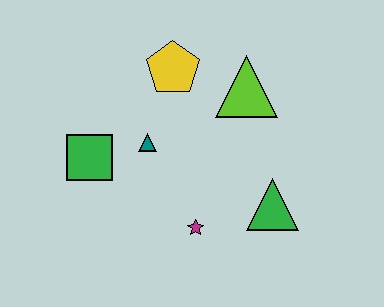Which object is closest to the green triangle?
The magenta star is closest to the green triangle.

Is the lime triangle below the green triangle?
No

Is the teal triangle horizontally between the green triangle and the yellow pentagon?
No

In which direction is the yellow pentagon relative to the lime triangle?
The yellow pentagon is to the left of the lime triangle.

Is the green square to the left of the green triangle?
Yes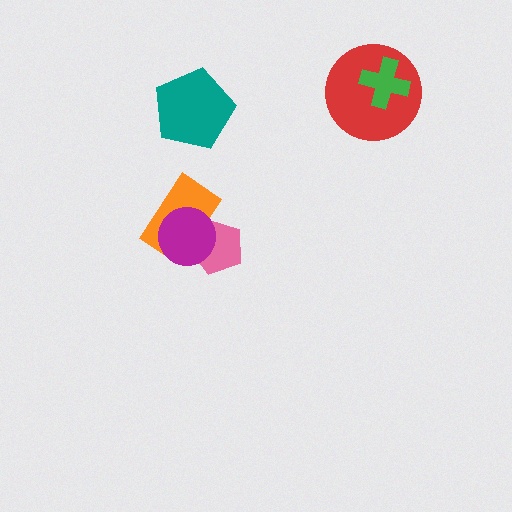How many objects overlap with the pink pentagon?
2 objects overlap with the pink pentagon.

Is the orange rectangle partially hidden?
Yes, it is partially covered by another shape.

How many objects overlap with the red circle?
1 object overlaps with the red circle.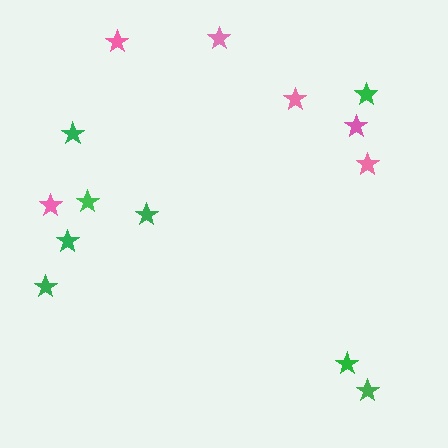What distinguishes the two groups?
There are 2 groups: one group of green stars (8) and one group of pink stars (6).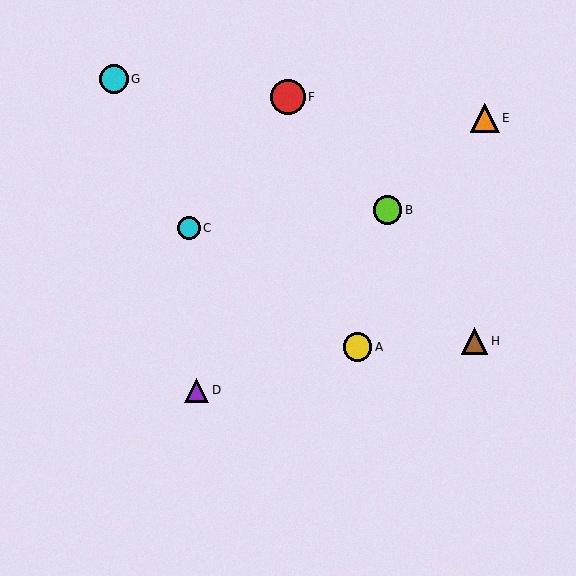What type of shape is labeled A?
Shape A is a yellow circle.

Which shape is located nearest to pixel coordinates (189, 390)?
The purple triangle (labeled D) at (197, 390) is nearest to that location.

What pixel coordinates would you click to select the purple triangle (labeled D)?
Click at (197, 390) to select the purple triangle D.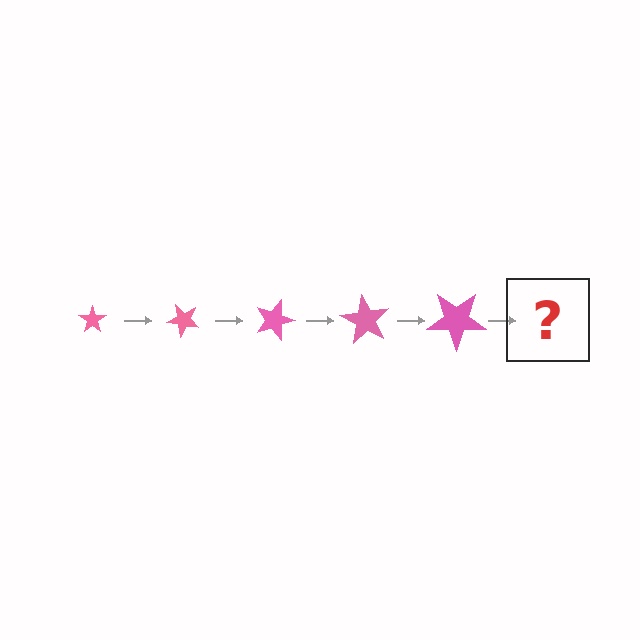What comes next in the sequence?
The next element should be a star, larger than the previous one and rotated 225 degrees from the start.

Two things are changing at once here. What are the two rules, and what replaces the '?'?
The two rules are that the star grows larger each step and it rotates 45 degrees each step. The '?' should be a star, larger than the previous one and rotated 225 degrees from the start.